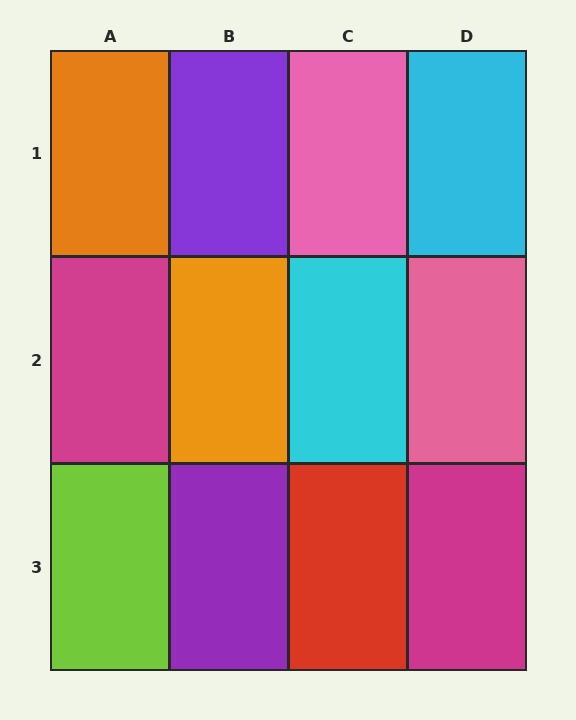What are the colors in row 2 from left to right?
Magenta, orange, cyan, pink.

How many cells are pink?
2 cells are pink.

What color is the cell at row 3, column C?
Red.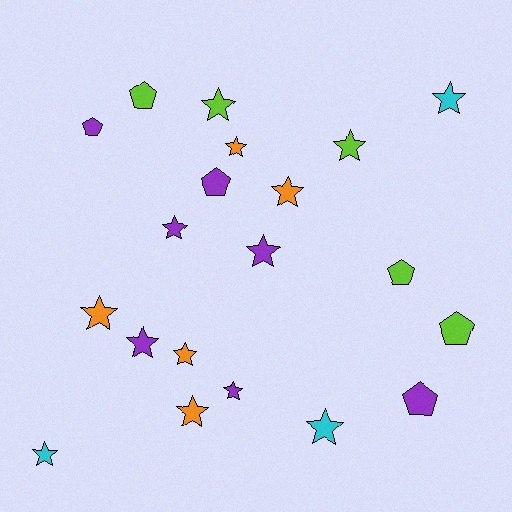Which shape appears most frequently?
Star, with 14 objects.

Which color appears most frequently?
Purple, with 7 objects.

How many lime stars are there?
There are 2 lime stars.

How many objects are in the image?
There are 20 objects.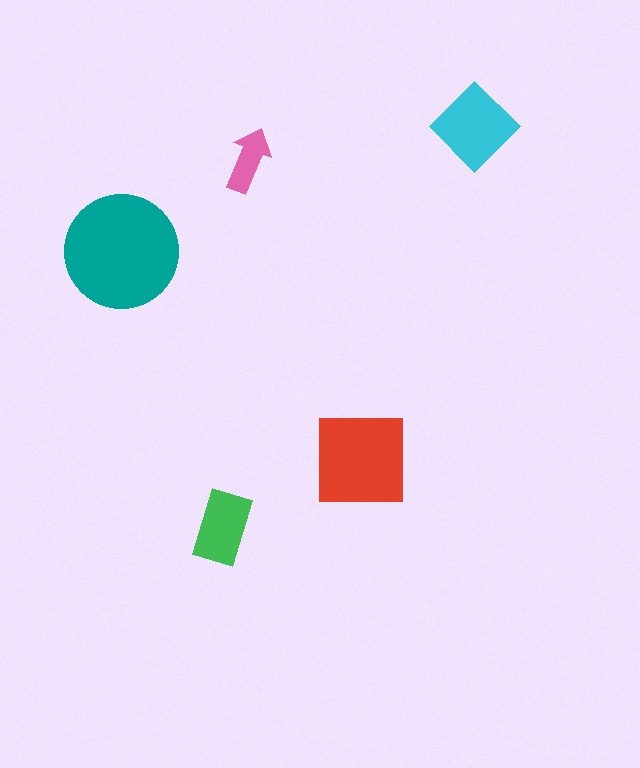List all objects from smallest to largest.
The pink arrow, the green rectangle, the cyan diamond, the red square, the teal circle.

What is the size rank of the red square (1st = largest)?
2nd.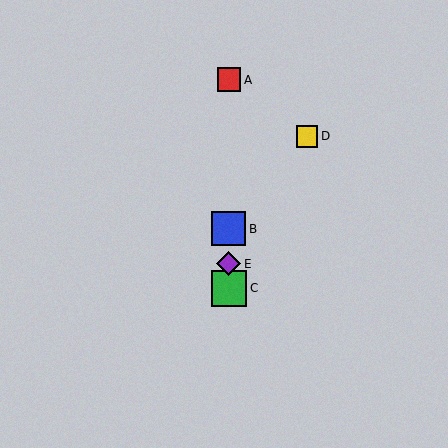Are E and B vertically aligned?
Yes, both are at x≈229.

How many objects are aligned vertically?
4 objects (A, B, C, E) are aligned vertically.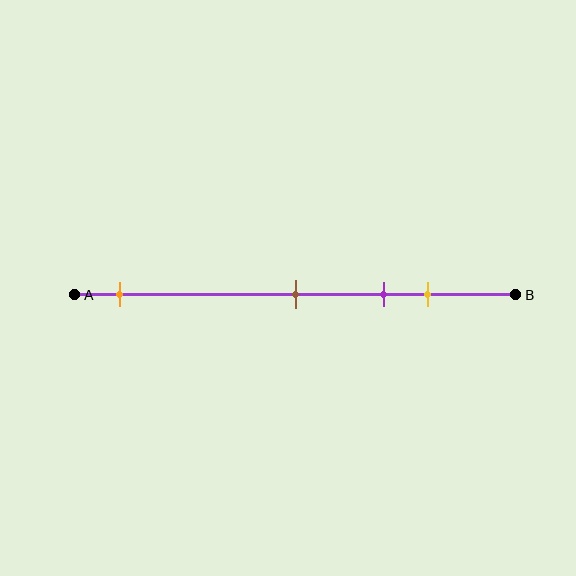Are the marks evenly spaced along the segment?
No, the marks are not evenly spaced.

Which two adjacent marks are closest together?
The purple and yellow marks are the closest adjacent pair.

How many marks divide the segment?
There are 4 marks dividing the segment.